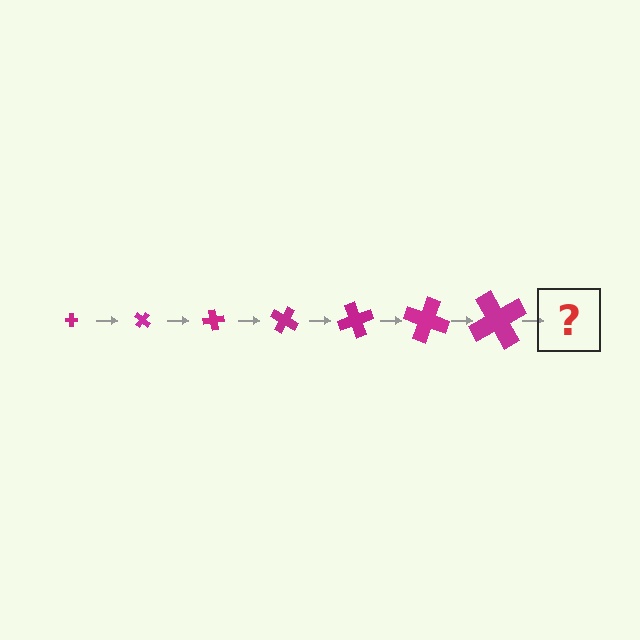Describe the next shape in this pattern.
It should be a cross, larger than the previous one and rotated 280 degrees from the start.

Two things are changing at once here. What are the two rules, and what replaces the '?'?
The two rules are that the cross grows larger each step and it rotates 40 degrees each step. The '?' should be a cross, larger than the previous one and rotated 280 degrees from the start.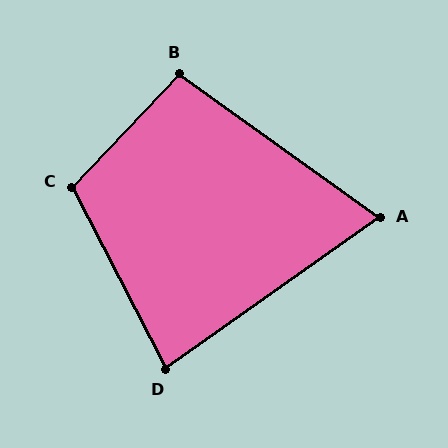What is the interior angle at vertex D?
Approximately 82 degrees (acute).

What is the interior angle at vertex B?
Approximately 98 degrees (obtuse).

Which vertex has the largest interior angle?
C, at approximately 109 degrees.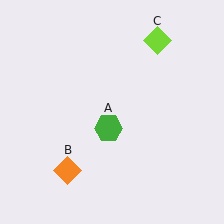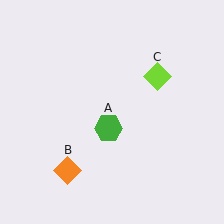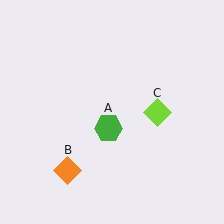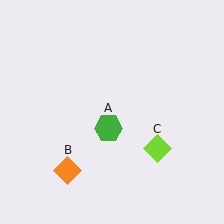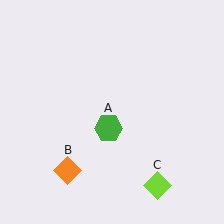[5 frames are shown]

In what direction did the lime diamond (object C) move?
The lime diamond (object C) moved down.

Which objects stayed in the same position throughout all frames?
Green hexagon (object A) and orange diamond (object B) remained stationary.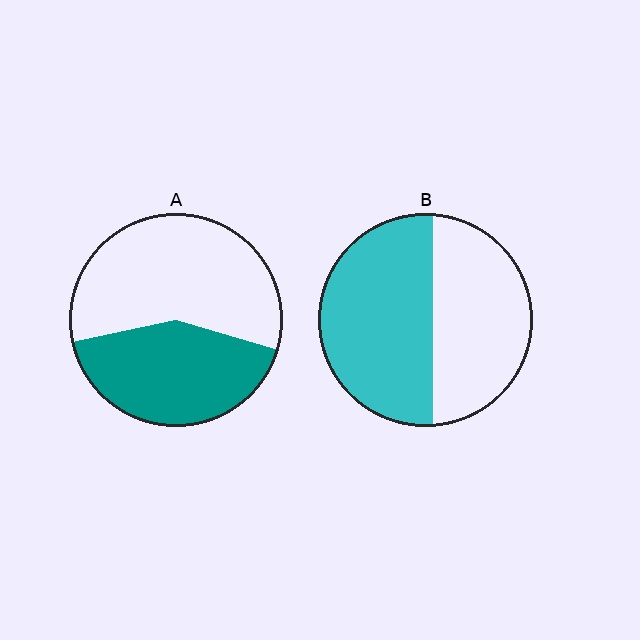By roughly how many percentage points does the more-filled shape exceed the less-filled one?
By roughly 10 percentage points (B over A).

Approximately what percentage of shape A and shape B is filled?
A is approximately 40% and B is approximately 55%.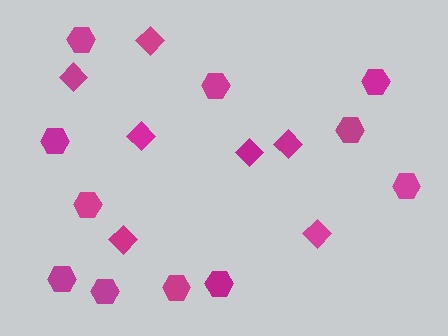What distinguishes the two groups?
There are 2 groups: one group of diamonds (7) and one group of hexagons (11).